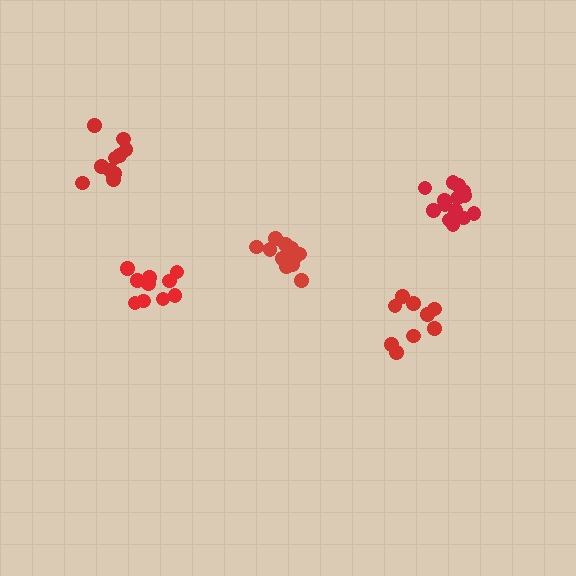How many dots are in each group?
Group 1: 10 dots, Group 2: 15 dots, Group 3: 11 dots, Group 4: 9 dots, Group 5: 10 dots (55 total).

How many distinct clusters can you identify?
There are 5 distinct clusters.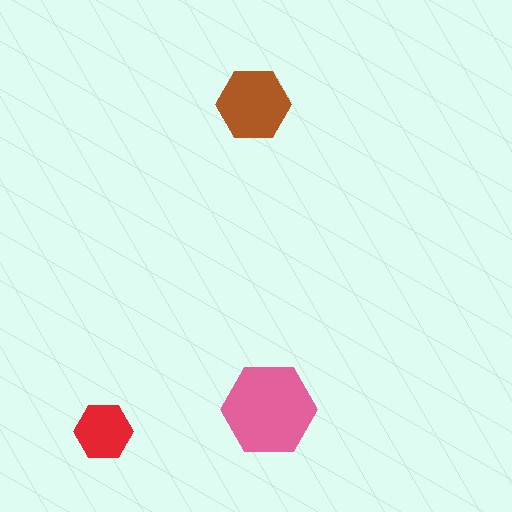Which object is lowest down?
The red hexagon is bottommost.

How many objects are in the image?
There are 3 objects in the image.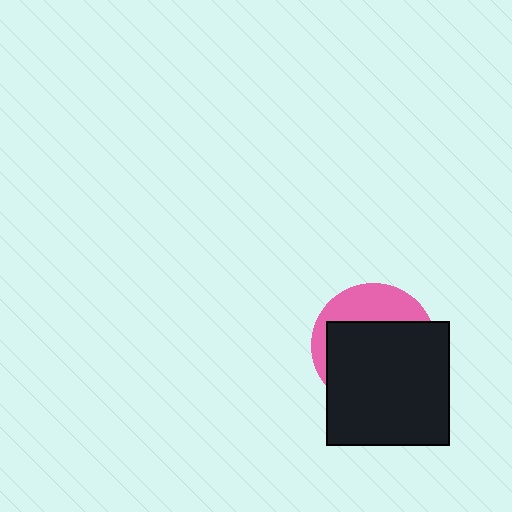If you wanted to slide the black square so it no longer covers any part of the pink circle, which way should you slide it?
Slide it down — that is the most direct way to separate the two shapes.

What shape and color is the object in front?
The object in front is a black square.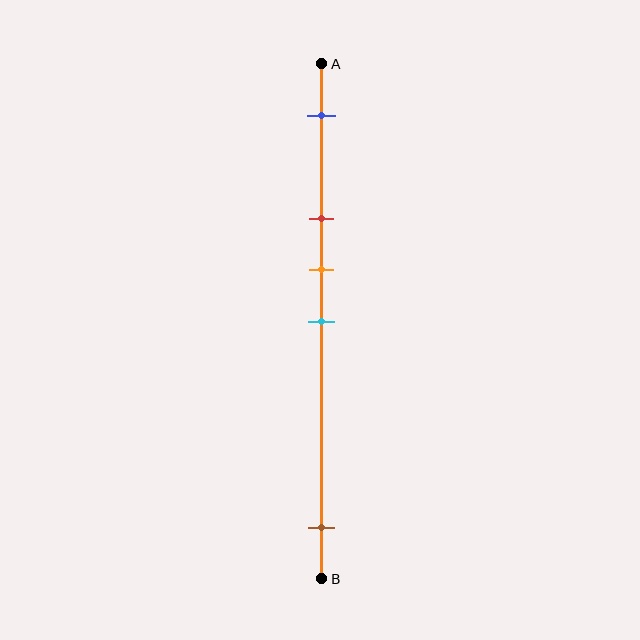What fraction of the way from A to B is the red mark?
The red mark is approximately 30% (0.3) of the way from A to B.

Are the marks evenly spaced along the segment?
No, the marks are not evenly spaced.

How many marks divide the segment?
There are 5 marks dividing the segment.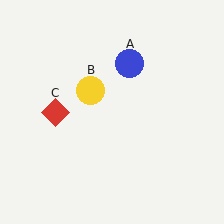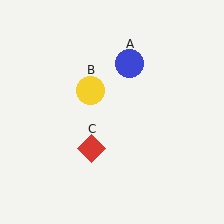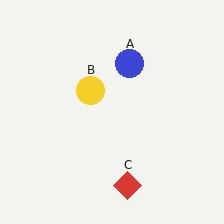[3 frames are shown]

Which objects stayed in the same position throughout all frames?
Blue circle (object A) and yellow circle (object B) remained stationary.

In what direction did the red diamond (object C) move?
The red diamond (object C) moved down and to the right.